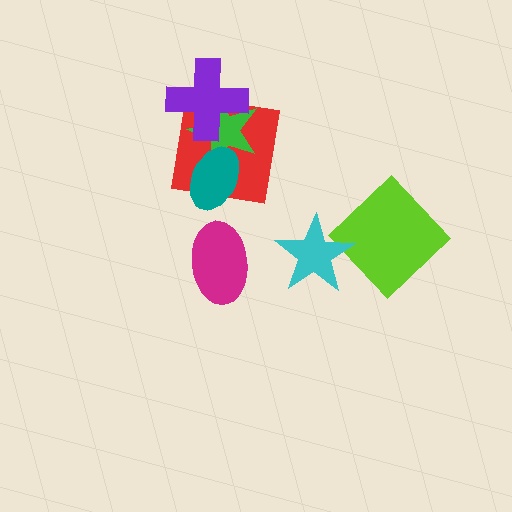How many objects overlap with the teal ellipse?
2 objects overlap with the teal ellipse.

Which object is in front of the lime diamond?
The cyan star is in front of the lime diamond.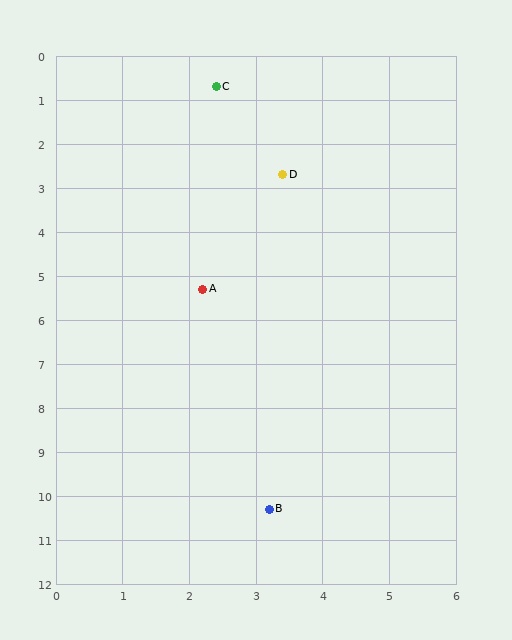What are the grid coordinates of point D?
Point D is at approximately (3.4, 2.7).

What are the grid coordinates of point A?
Point A is at approximately (2.2, 5.3).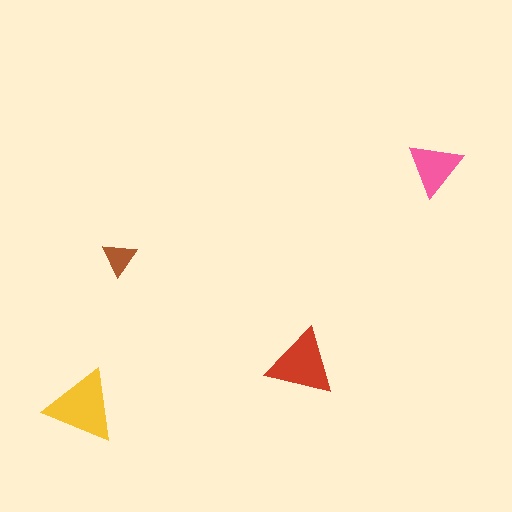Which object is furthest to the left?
The yellow triangle is leftmost.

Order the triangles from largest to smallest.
the yellow one, the red one, the pink one, the brown one.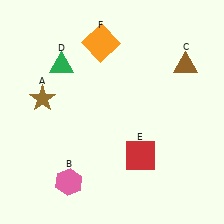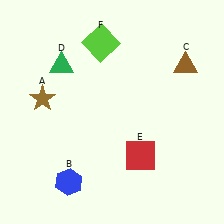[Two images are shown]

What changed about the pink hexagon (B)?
In Image 1, B is pink. In Image 2, it changed to blue.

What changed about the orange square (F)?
In Image 1, F is orange. In Image 2, it changed to lime.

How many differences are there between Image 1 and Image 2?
There are 2 differences between the two images.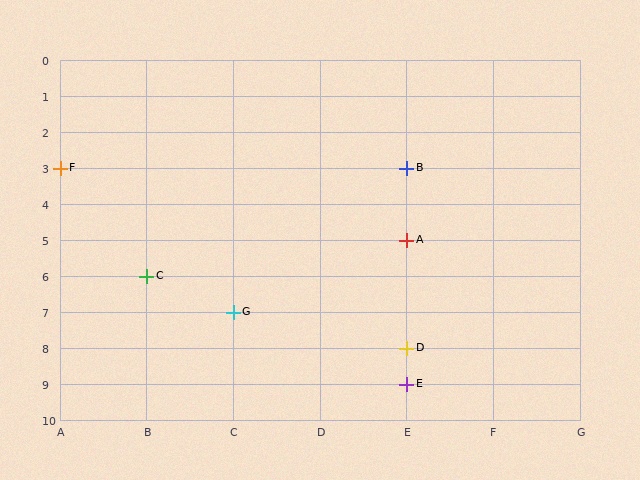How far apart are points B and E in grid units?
Points B and E are 6 rows apart.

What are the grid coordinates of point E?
Point E is at grid coordinates (E, 9).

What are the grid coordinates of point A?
Point A is at grid coordinates (E, 5).